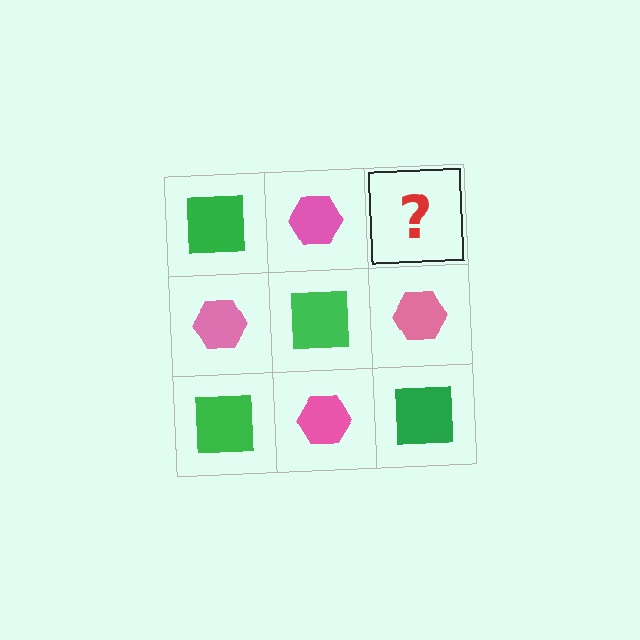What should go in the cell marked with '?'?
The missing cell should contain a green square.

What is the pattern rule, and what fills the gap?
The rule is that it alternates green square and pink hexagon in a checkerboard pattern. The gap should be filled with a green square.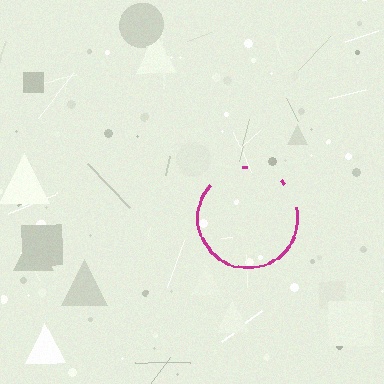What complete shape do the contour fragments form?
The contour fragments form a circle.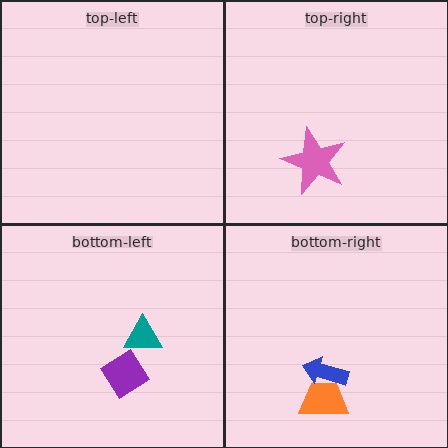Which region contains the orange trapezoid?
The bottom-right region.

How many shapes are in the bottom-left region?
2.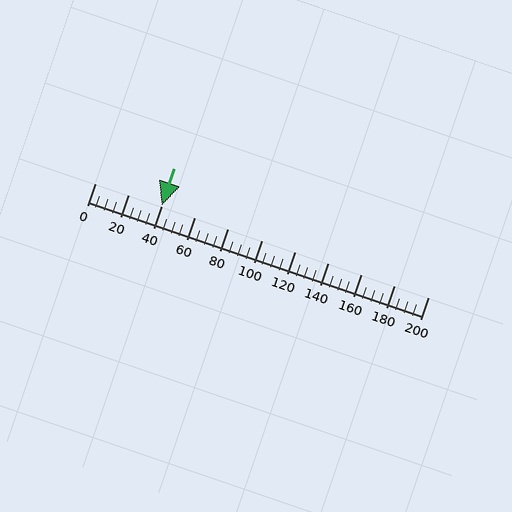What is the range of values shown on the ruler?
The ruler shows values from 0 to 200.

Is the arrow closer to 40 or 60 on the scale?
The arrow is closer to 40.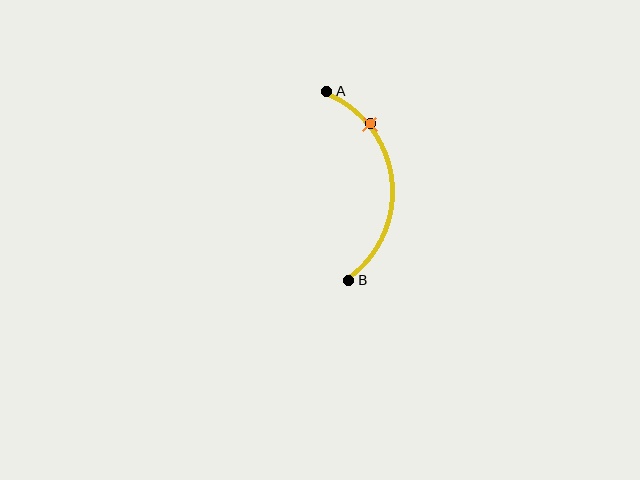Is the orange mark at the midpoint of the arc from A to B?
No. The orange mark lies on the arc but is closer to endpoint A. The arc midpoint would be at the point on the curve equidistant along the arc from both A and B.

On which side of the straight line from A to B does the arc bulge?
The arc bulges to the right of the straight line connecting A and B.